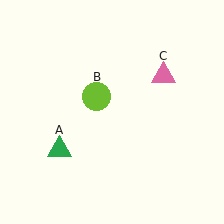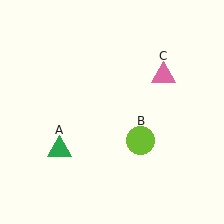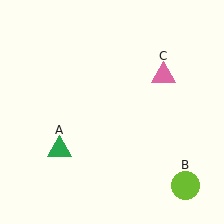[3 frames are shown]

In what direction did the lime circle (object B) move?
The lime circle (object B) moved down and to the right.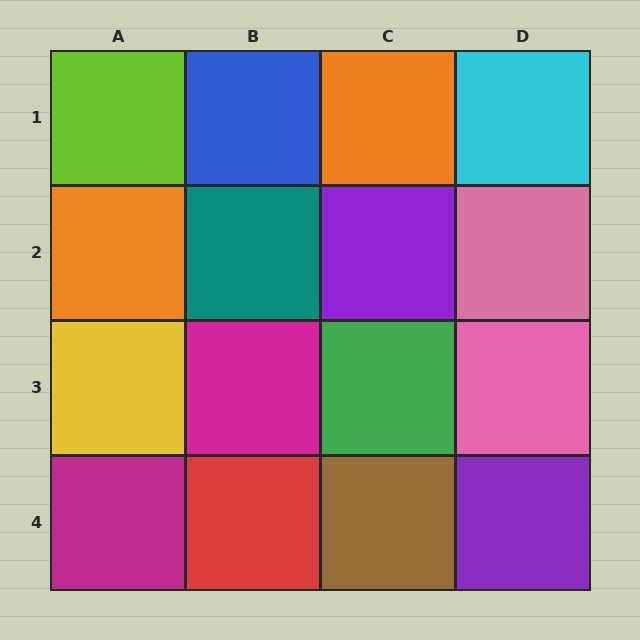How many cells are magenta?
2 cells are magenta.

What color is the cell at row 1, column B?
Blue.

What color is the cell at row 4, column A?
Magenta.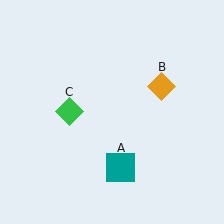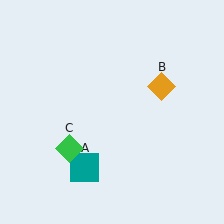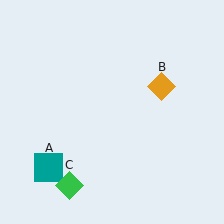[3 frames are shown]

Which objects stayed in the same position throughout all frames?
Orange diamond (object B) remained stationary.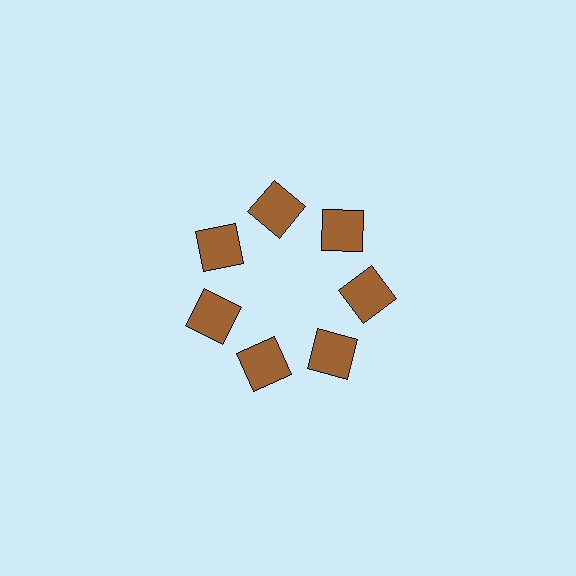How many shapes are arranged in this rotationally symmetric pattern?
There are 7 shapes, arranged in 7 groups of 1.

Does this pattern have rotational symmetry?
Yes, this pattern has 7-fold rotational symmetry. It looks the same after rotating 51 degrees around the center.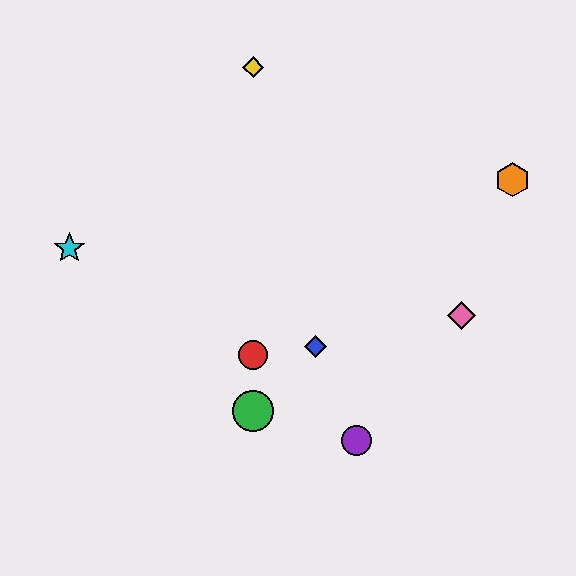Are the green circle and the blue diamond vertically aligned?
No, the green circle is at x≈253 and the blue diamond is at x≈315.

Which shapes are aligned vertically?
The red circle, the green circle, the yellow diamond are aligned vertically.